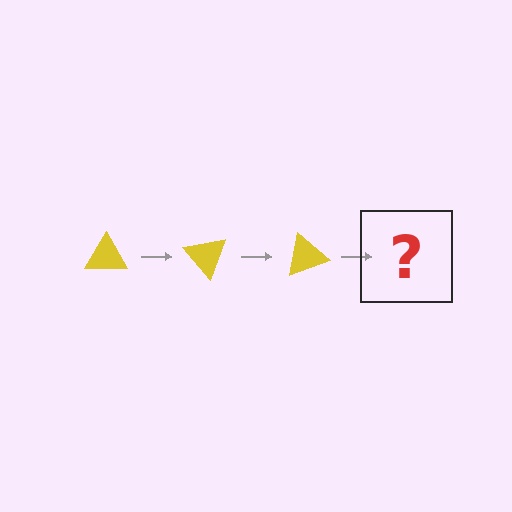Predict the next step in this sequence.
The next step is a yellow triangle rotated 150 degrees.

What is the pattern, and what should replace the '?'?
The pattern is that the triangle rotates 50 degrees each step. The '?' should be a yellow triangle rotated 150 degrees.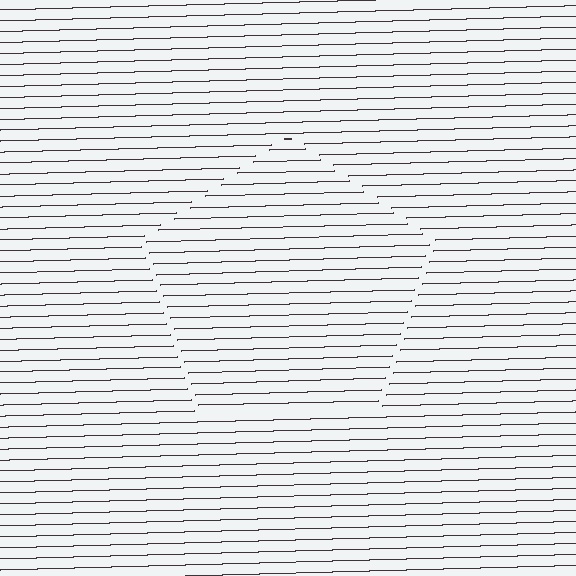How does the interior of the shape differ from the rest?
The interior of the shape contains the same grating, shifted by half a period — the contour is defined by the phase discontinuity where line-ends from the inner and outer gratings abut.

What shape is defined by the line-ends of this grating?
An illusory pentagon. The interior of the shape contains the same grating, shifted by half a period — the contour is defined by the phase discontinuity where line-ends from the inner and outer gratings abut.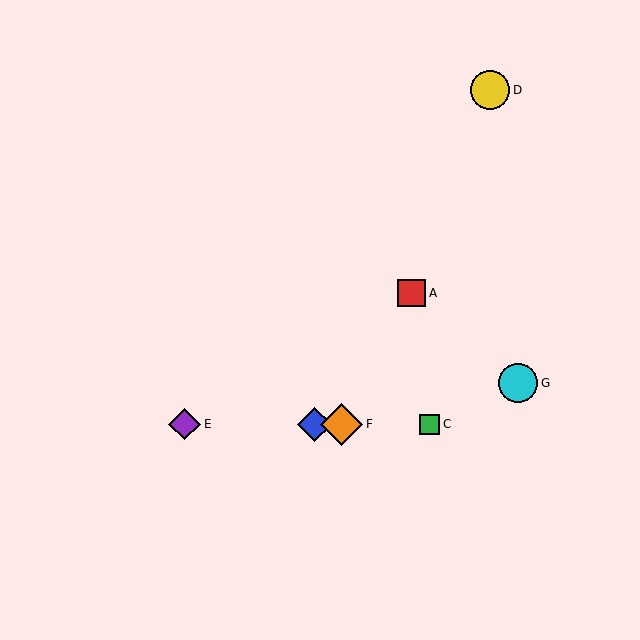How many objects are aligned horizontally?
4 objects (B, C, E, F) are aligned horizontally.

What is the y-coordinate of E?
Object E is at y≈424.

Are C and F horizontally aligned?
Yes, both are at y≈424.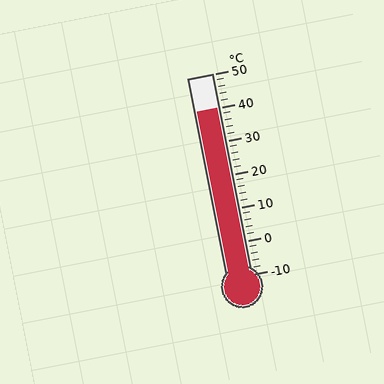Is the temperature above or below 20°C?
The temperature is above 20°C.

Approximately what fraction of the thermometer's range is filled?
The thermometer is filled to approximately 85% of its range.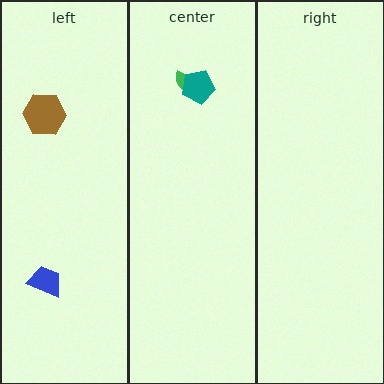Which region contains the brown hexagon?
The left region.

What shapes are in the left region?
The blue trapezoid, the brown hexagon.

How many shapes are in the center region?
2.